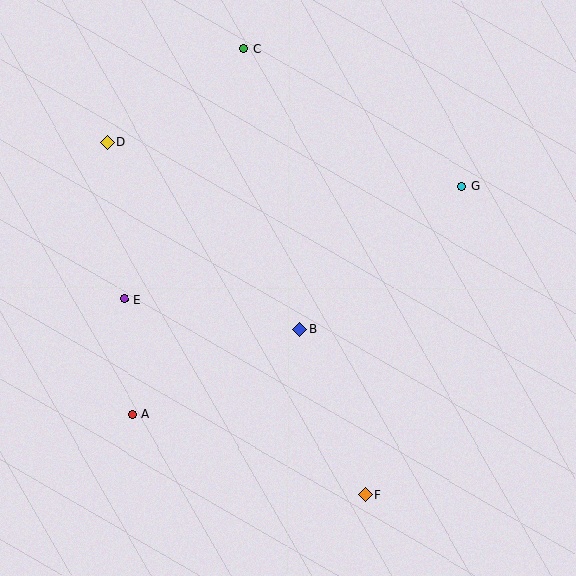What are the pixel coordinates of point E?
Point E is at (124, 299).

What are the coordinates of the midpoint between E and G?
The midpoint between E and G is at (293, 242).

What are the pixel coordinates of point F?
Point F is at (366, 495).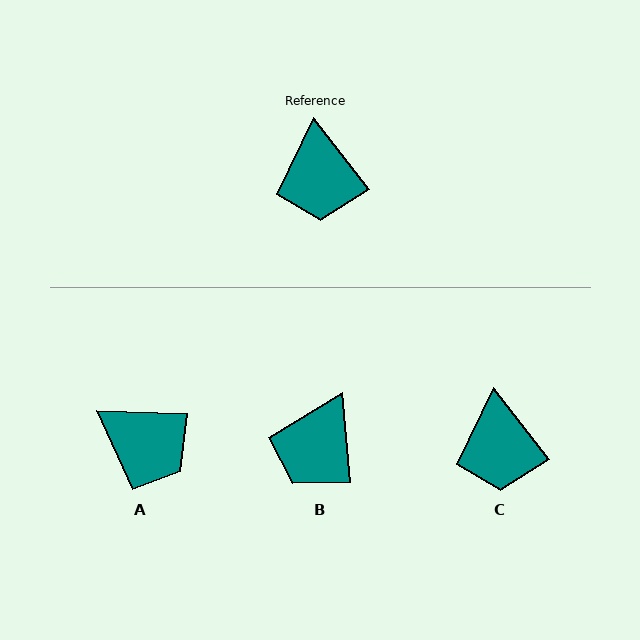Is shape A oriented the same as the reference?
No, it is off by about 51 degrees.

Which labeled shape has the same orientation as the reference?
C.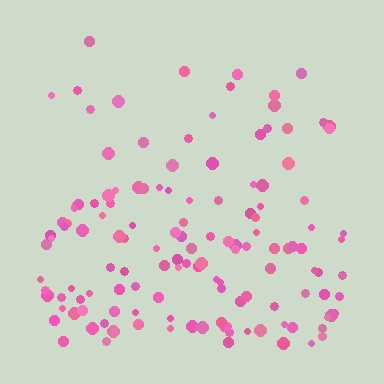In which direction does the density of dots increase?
From top to bottom, with the bottom side densest.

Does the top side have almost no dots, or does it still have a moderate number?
Still a moderate number, just noticeably fewer than the bottom.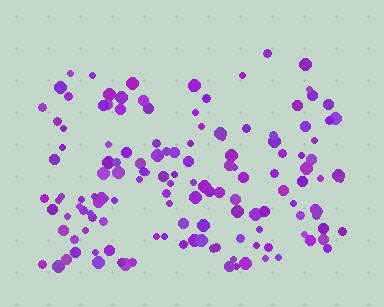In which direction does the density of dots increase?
From top to bottom, with the bottom side densest.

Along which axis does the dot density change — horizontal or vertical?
Vertical.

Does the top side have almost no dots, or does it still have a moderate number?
Still a moderate number, just noticeably fewer than the bottom.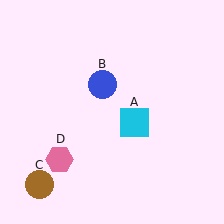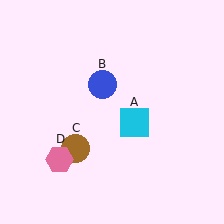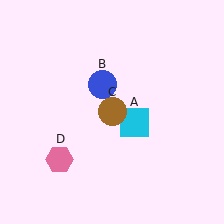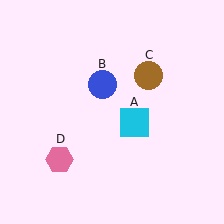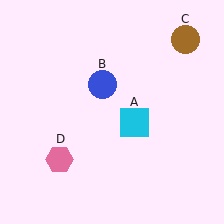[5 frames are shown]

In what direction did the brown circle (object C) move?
The brown circle (object C) moved up and to the right.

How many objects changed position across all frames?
1 object changed position: brown circle (object C).